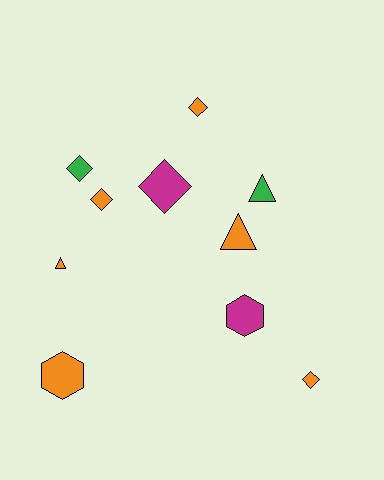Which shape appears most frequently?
Diamond, with 5 objects.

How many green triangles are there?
There is 1 green triangle.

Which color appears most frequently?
Orange, with 6 objects.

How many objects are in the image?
There are 10 objects.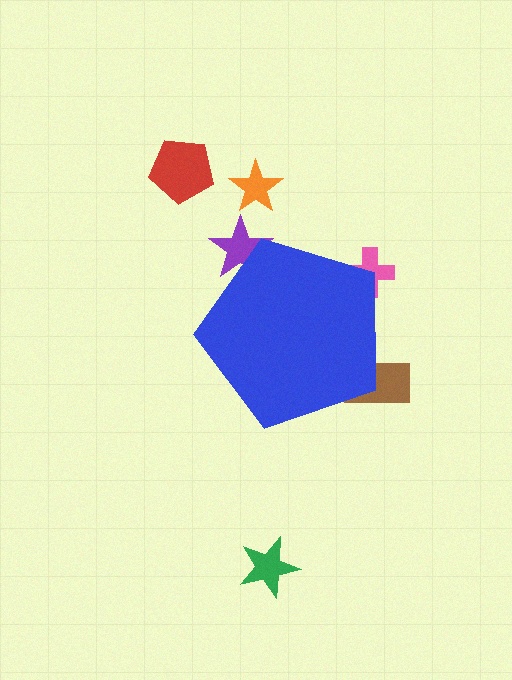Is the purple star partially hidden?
Yes, the purple star is partially hidden behind the blue pentagon.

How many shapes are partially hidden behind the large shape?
3 shapes are partially hidden.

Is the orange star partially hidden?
No, the orange star is fully visible.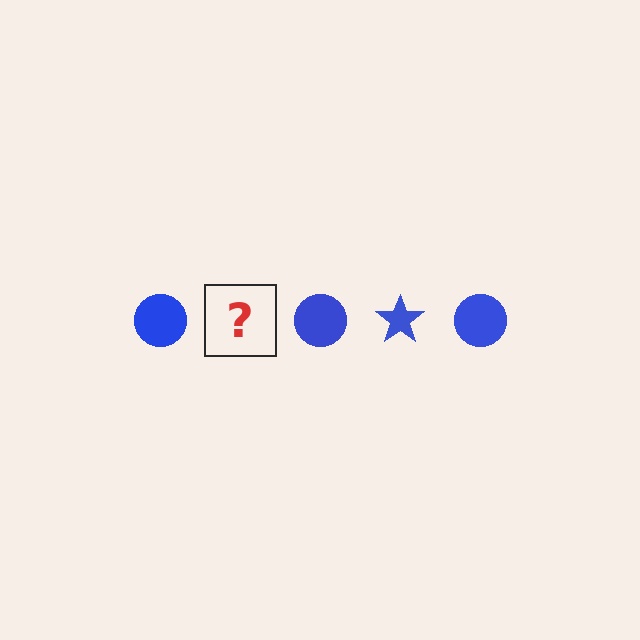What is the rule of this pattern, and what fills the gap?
The rule is that the pattern cycles through circle, star shapes in blue. The gap should be filled with a blue star.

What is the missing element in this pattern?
The missing element is a blue star.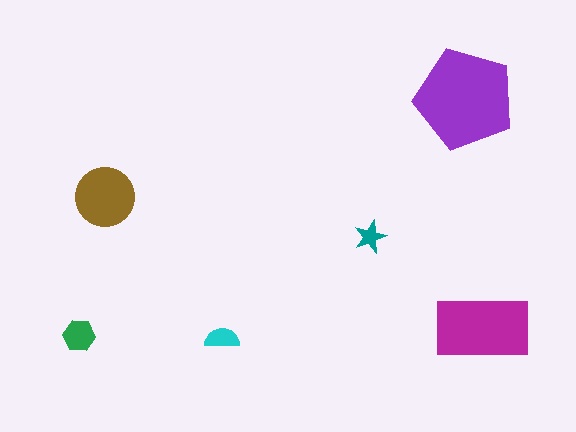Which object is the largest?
The purple pentagon.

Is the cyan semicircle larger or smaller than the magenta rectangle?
Smaller.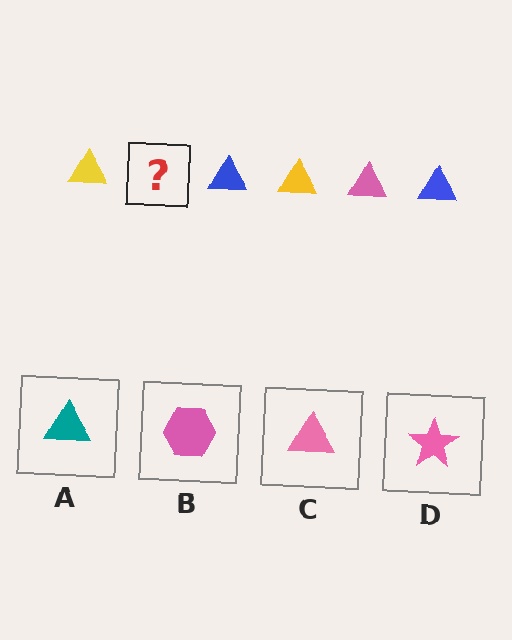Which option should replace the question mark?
Option C.